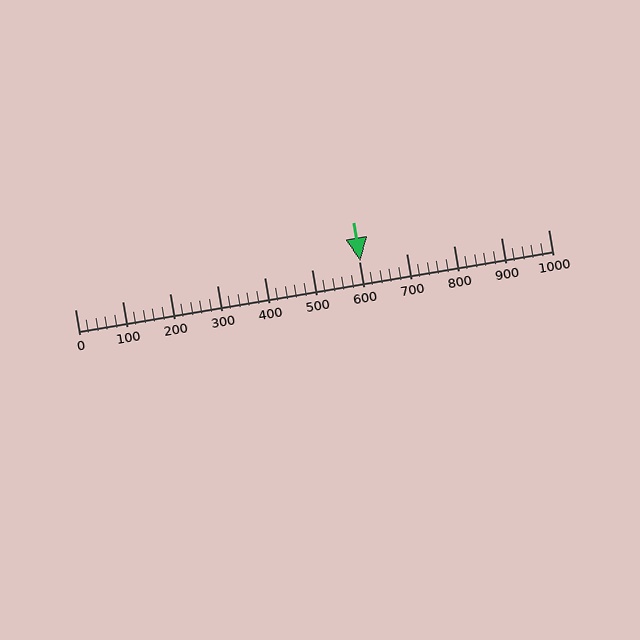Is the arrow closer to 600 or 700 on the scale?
The arrow is closer to 600.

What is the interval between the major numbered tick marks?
The major tick marks are spaced 100 units apart.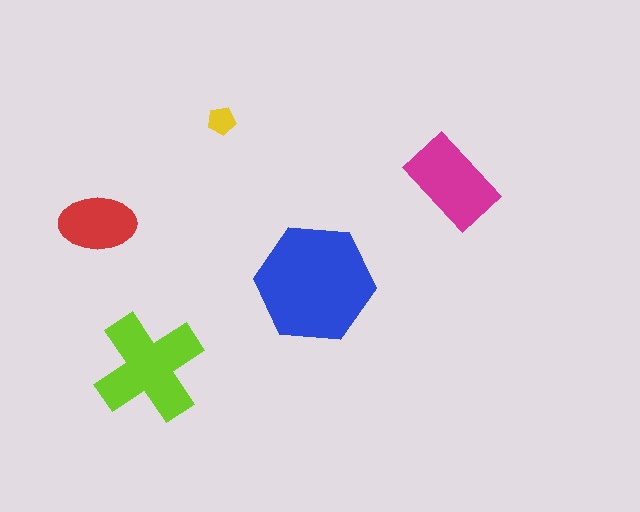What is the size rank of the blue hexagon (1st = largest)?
1st.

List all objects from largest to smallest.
The blue hexagon, the lime cross, the magenta rectangle, the red ellipse, the yellow pentagon.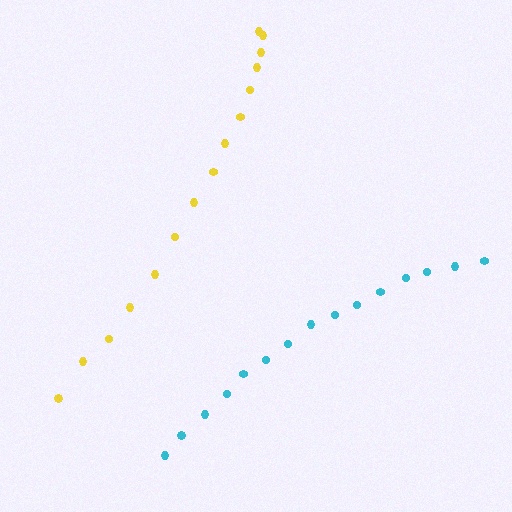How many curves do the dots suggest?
There are 2 distinct paths.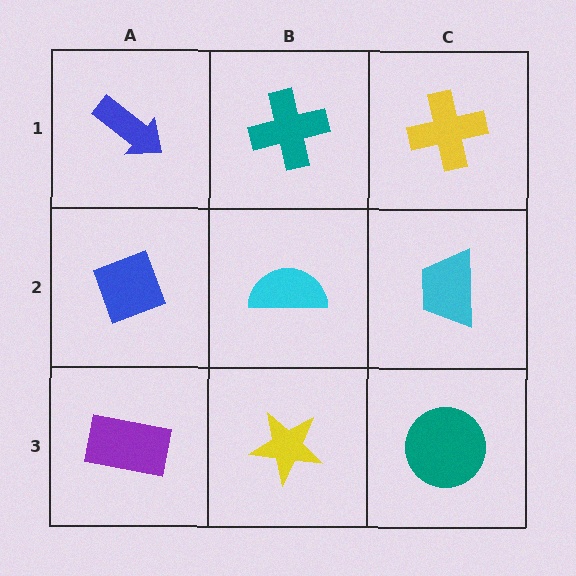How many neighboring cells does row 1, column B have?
3.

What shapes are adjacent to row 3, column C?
A cyan trapezoid (row 2, column C), a yellow star (row 3, column B).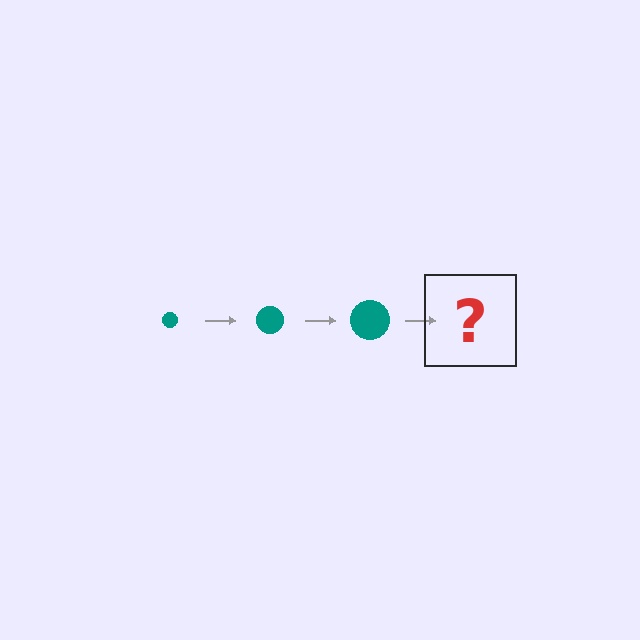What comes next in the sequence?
The next element should be a teal circle, larger than the previous one.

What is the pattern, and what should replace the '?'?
The pattern is that the circle gets progressively larger each step. The '?' should be a teal circle, larger than the previous one.